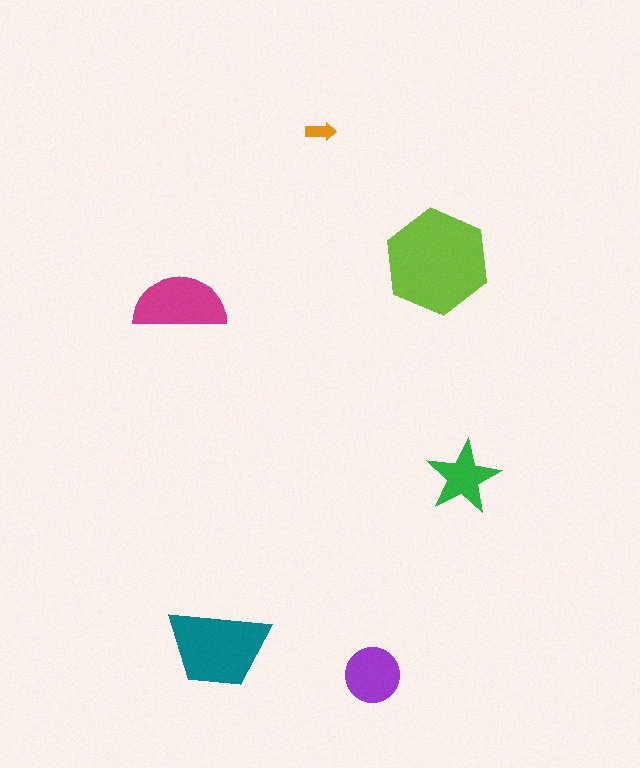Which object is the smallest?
The orange arrow.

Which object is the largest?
The lime hexagon.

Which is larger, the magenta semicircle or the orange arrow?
The magenta semicircle.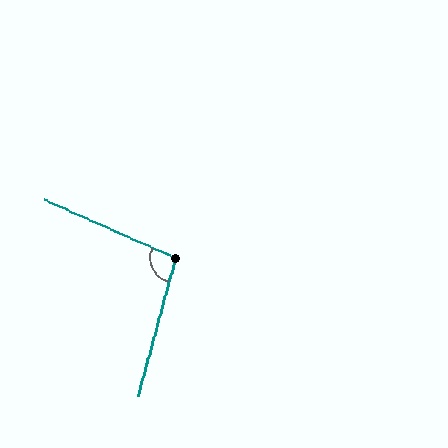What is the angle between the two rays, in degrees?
Approximately 99 degrees.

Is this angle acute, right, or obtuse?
It is obtuse.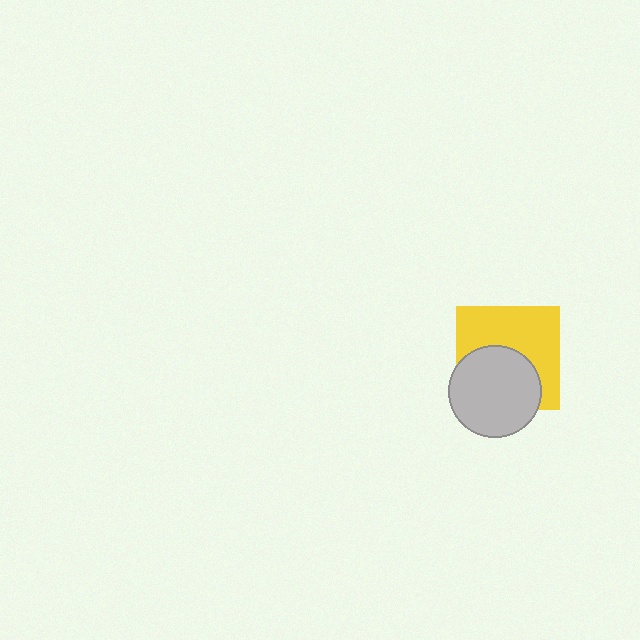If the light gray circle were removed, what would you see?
You would see the complete yellow square.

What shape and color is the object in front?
The object in front is a light gray circle.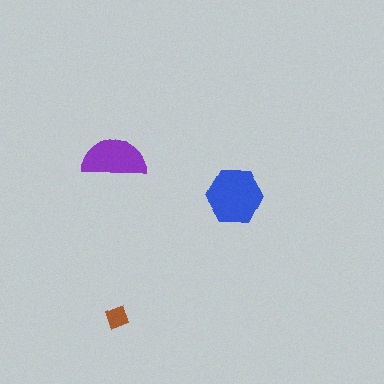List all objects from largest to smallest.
The blue hexagon, the purple semicircle, the brown diamond.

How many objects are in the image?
There are 3 objects in the image.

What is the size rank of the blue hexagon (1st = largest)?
1st.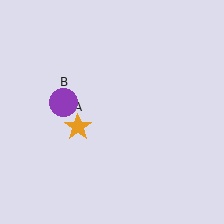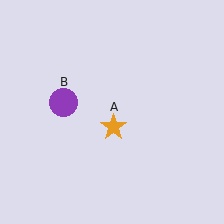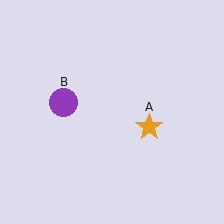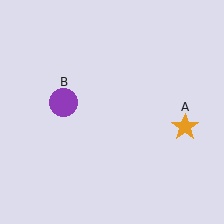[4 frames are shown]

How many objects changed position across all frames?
1 object changed position: orange star (object A).